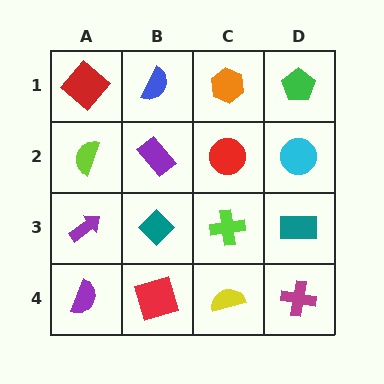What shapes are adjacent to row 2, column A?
A red diamond (row 1, column A), a purple arrow (row 3, column A), a purple rectangle (row 2, column B).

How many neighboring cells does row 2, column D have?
3.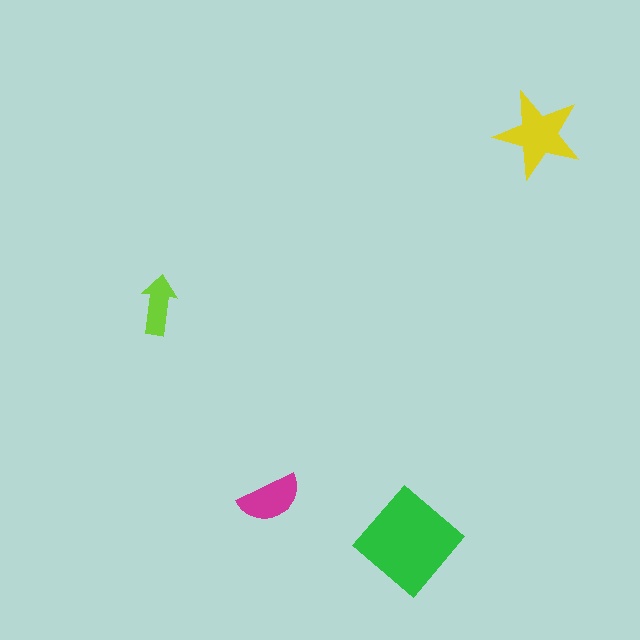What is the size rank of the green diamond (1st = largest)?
1st.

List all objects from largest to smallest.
The green diamond, the yellow star, the magenta semicircle, the lime arrow.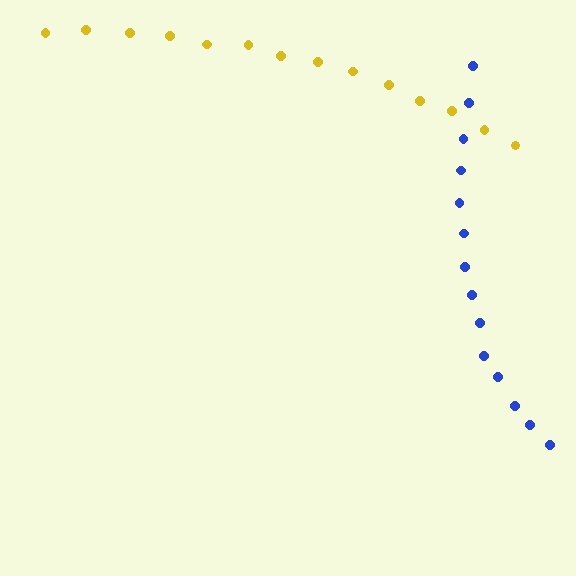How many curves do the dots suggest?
There are 2 distinct paths.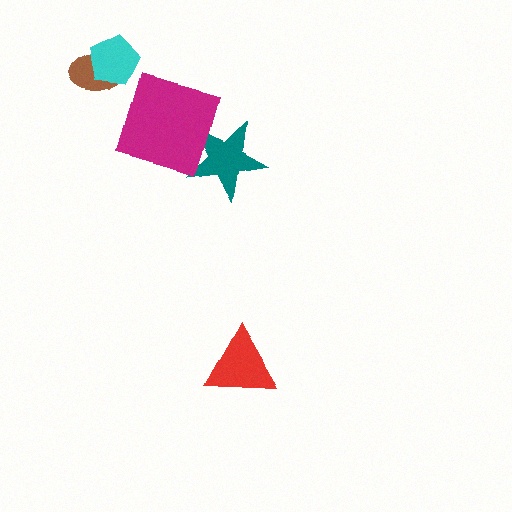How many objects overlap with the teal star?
1 object overlaps with the teal star.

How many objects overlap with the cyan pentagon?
1 object overlaps with the cyan pentagon.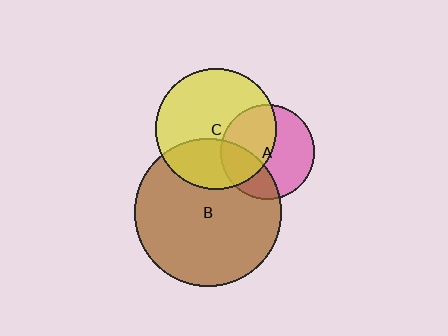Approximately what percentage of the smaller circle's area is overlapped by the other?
Approximately 30%.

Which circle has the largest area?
Circle B (brown).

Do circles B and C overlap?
Yes.